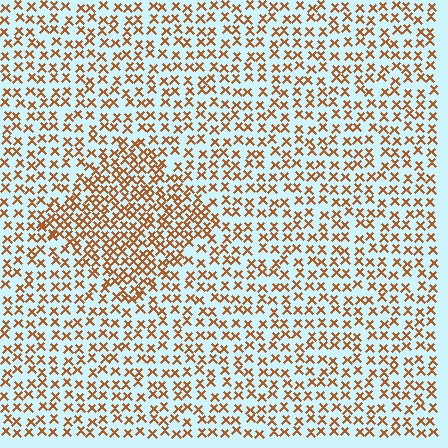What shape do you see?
I see a diamond.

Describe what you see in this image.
The image contains small brown elements arranged at two different densities. A diamond-shaped region is visible where the elements are more densely packed than the surrounding area.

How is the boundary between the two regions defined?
The boundary is defined by a change in element density (approximately 1.8x ratio). All elements are the same color, size, and shape.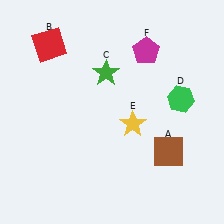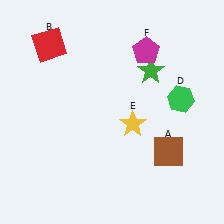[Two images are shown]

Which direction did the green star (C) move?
The green star (C) moved right.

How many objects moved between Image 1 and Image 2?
1 object moved between the two images.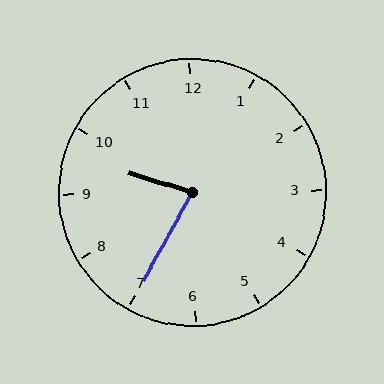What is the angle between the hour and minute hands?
Approximately 78 degrees.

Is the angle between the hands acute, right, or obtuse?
It is acute.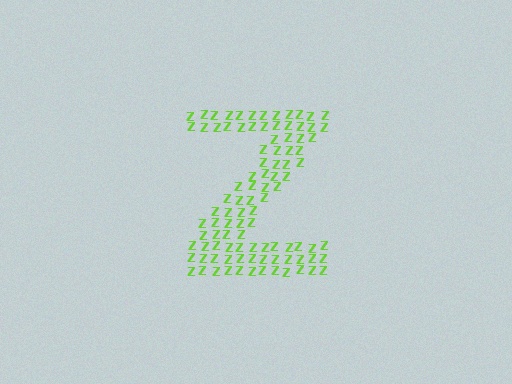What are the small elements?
The small elements are letter Z's.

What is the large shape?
The large shape is the letter Z.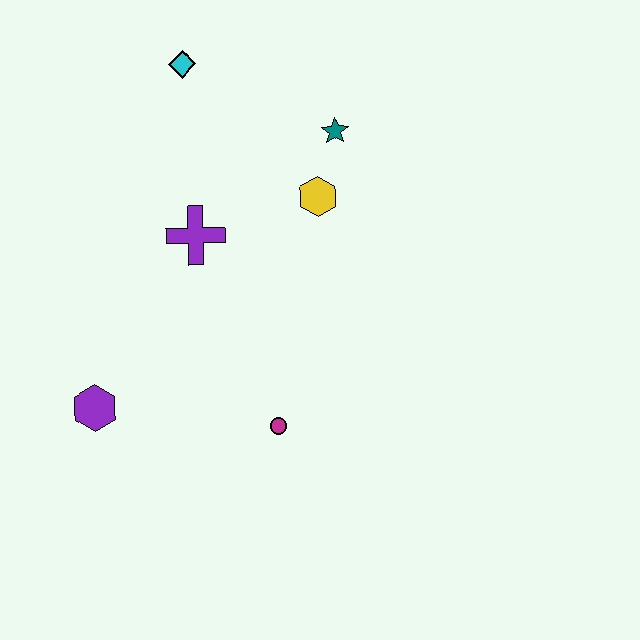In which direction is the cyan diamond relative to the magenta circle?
The cyan diamond is above the magenta circle.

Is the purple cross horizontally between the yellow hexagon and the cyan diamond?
Yes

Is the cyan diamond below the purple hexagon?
No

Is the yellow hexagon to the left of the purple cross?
No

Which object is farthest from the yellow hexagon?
The purple hexagon is farthest from the yellow hexagon.